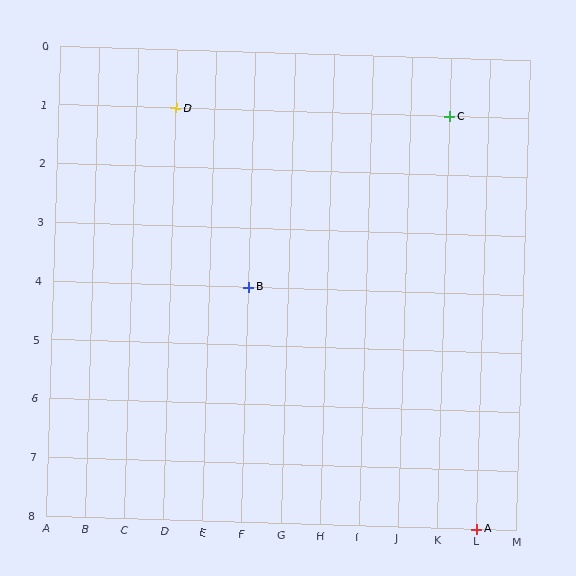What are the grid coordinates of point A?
Point A is at grid coordinates (L, 8).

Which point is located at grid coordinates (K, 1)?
Point C is at (K, 1).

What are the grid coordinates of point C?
Point C is at grid coordinates (K, 1).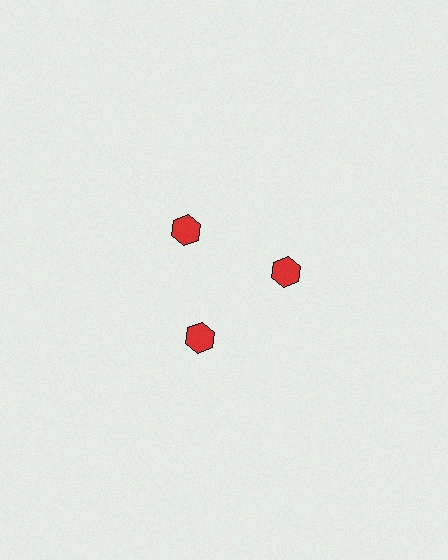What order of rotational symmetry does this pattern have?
This pattern has 3-fold rotational symmetry.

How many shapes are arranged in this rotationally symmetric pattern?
There are 3 shapes, arranged in 3 groups of 1.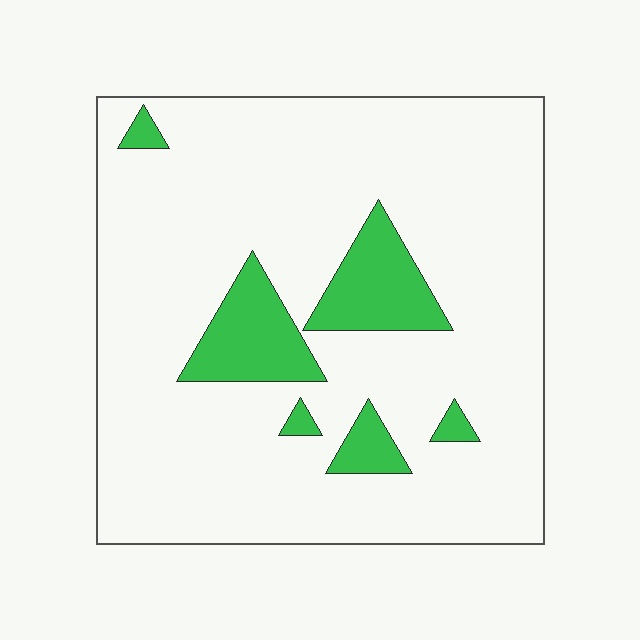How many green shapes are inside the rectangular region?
6.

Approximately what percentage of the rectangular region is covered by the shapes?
Approximately 15%.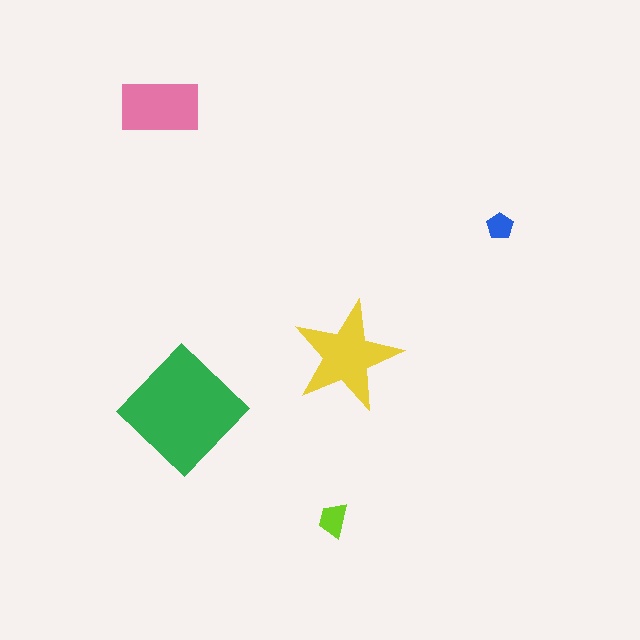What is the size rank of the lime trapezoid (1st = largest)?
4th.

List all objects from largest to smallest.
The green diamond, the yellow star, the pink rectangle, the lime trapezoid, the blue pentagon.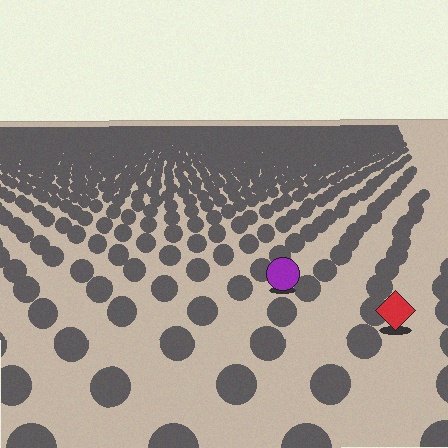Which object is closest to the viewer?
The red diamond is closest. The texture marks near it are larger and more spread out.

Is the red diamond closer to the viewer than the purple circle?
Yes. The red diamond is closer — you can tell from the texture gradient: the ground texture is coarser near it.